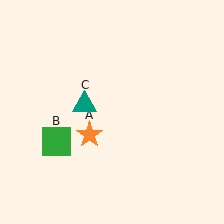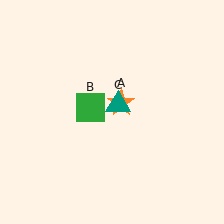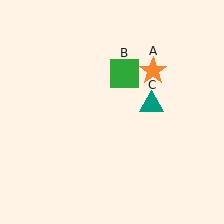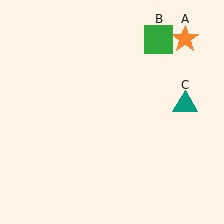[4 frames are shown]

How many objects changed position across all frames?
3 objects changed position: orange star (object A), green square (object B), teal triangle (object C).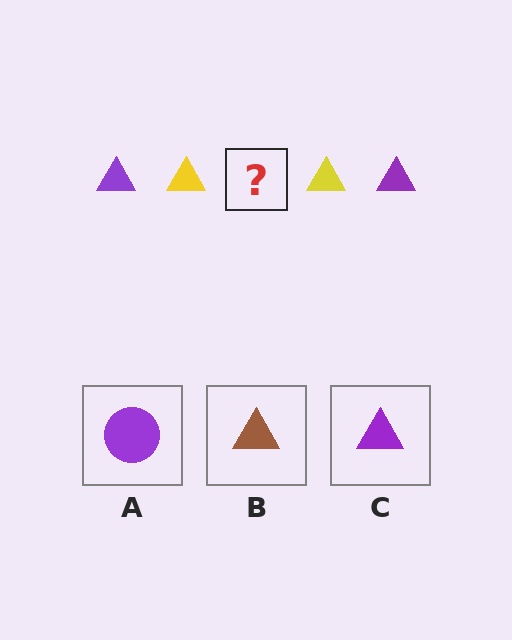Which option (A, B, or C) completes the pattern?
C.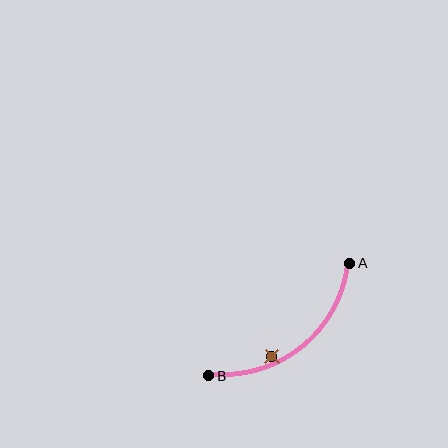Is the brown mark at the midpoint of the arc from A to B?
No — the brown mark does not lie on the arc at all. It sits slightly inside the curve.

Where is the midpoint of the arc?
The arc midpoint is the point on the curve farthest from the straight line joining A and B. It sits below and to the right of that line.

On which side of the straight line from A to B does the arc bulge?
The arc bulges below and to the right of the straight line connecting A and B.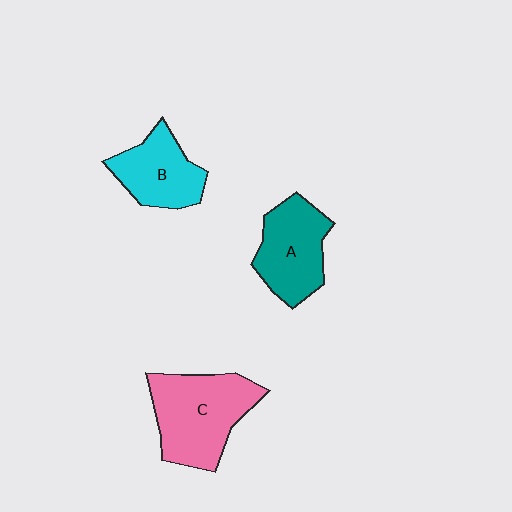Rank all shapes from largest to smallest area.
From largest to smallest: C (pink), A (teal), B (cyan).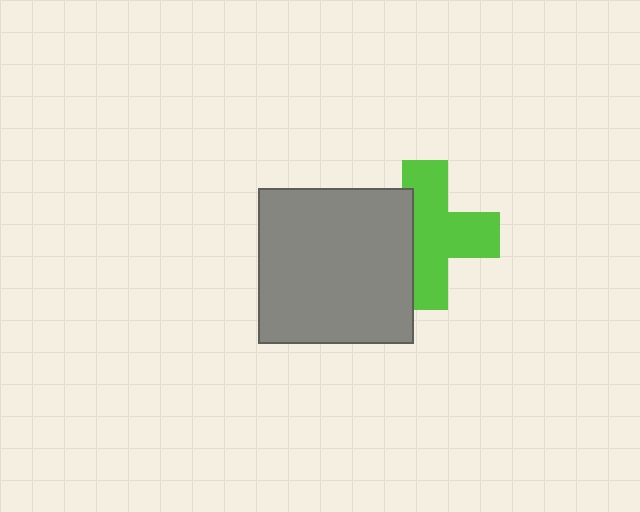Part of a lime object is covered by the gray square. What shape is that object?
It is a cross.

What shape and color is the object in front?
The object in front is a gray square.